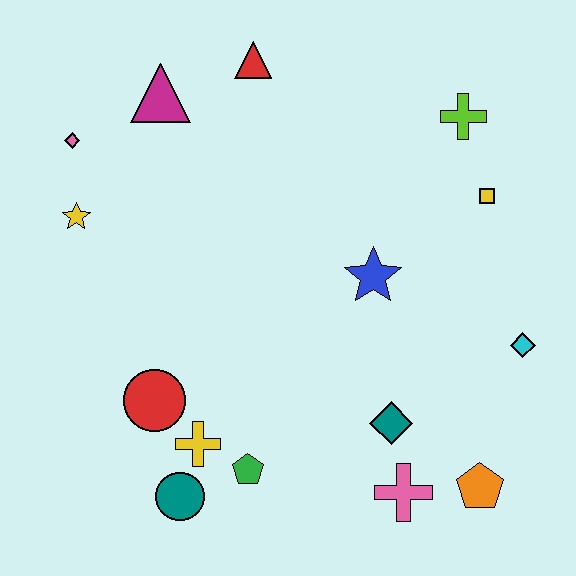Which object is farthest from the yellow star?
The orange pentagon is farthest from the yellow star.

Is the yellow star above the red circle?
Yes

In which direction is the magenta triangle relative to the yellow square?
The magenta triangle is to the left of the yellow square.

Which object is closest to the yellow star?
The pink diamond is closest to the yellow star.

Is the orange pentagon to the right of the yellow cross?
Yes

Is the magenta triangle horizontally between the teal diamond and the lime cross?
No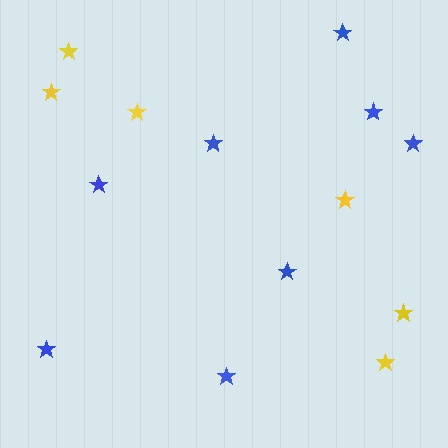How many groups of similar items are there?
There are 2 groups: one group of yellow stars (6) and one group of blue stars (8).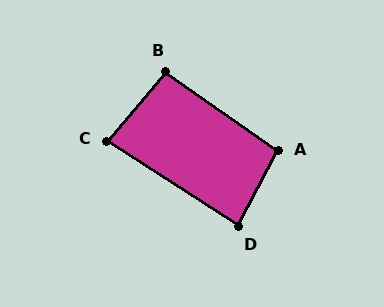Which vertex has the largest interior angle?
A, at approximately 97 degrees.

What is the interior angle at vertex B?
Approximately 95 degrees (approximately right).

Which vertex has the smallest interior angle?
C, at approximately 83 degrees.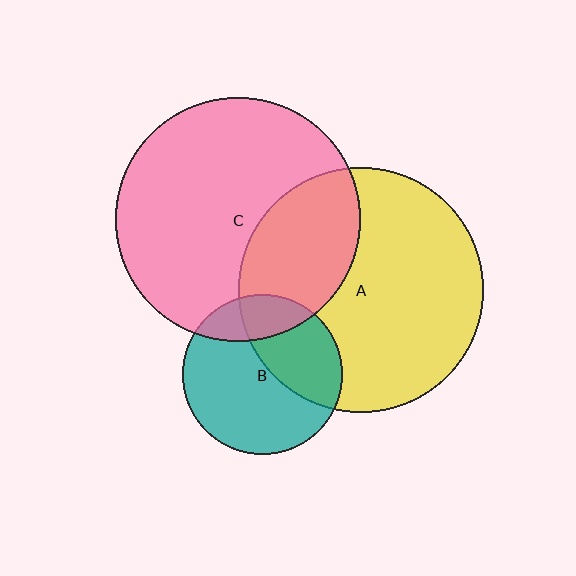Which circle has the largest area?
Circle A (yellow).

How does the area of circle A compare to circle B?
Approximately 2.4 times.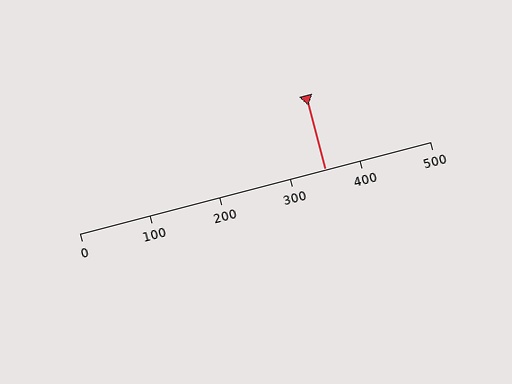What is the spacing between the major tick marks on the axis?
The major ticks are spaced 100 apart.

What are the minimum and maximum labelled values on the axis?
The axis runs from 0 to 500.